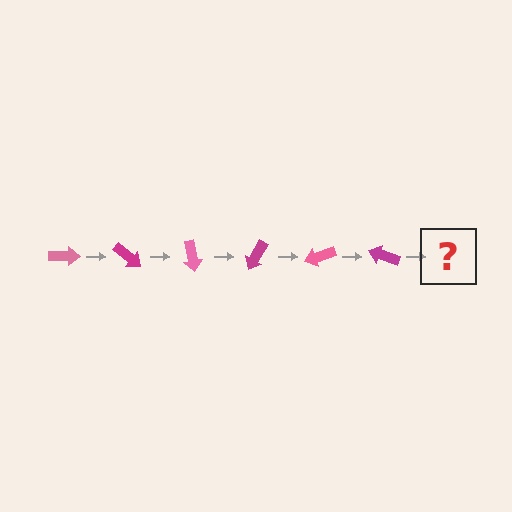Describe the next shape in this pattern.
It should be a pink arrow, rotated 240 degrees from the start.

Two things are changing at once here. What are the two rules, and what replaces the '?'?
The two rules are that it rotates 40 degrees each step and the color cycles through pink and magenta. The '?' should be a pink arrow, rotated 240 degrees from the start.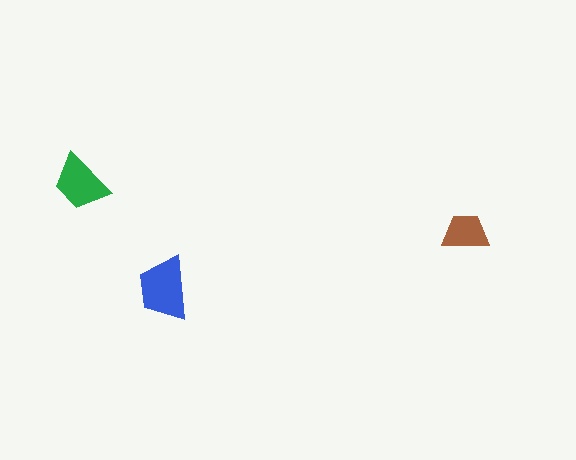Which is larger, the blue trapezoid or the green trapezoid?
The blue one.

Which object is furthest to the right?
The brown trapezoid is rightmost.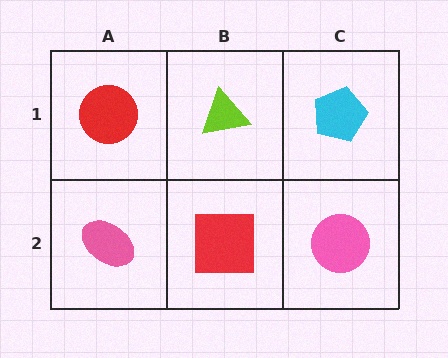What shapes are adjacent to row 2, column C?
A cyan pentagon (row 1, column C), a red square (row 2, column B).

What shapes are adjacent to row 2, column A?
A red circle (row 1, column A), a red square (row 2, column B).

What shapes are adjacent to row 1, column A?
A pink ellipse (row 2, column A), a lime triangle (row 1, column B).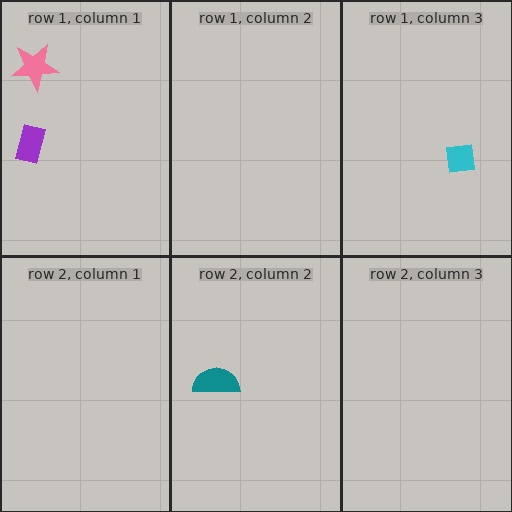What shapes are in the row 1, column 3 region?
The cyan square.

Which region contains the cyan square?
The row 1, column 3 region.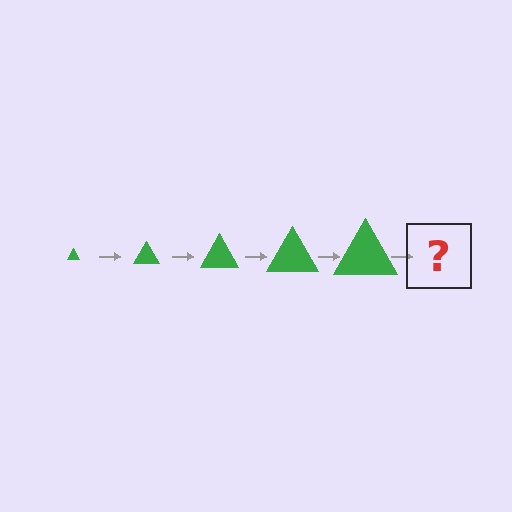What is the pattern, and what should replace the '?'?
The pattern is that the triangle gets progressively larger each step. The '?' should be a green triangle, larger than the previous one.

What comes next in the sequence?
The next element should be a green triangle, larger than the previous one.